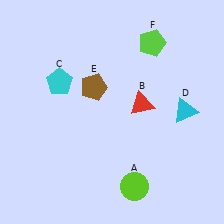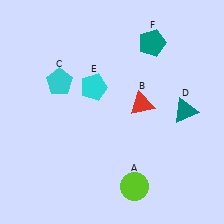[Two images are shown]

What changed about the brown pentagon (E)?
In Image 1, E is brown. In Image 2, it changed to cyan.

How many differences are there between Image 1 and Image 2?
There are 3 differences between the two images.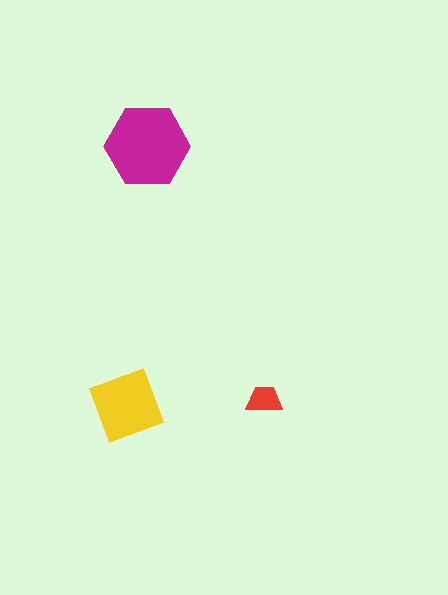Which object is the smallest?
The red trapezoid.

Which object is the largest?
The magenta hexagon.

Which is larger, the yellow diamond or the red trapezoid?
The yellow diamond.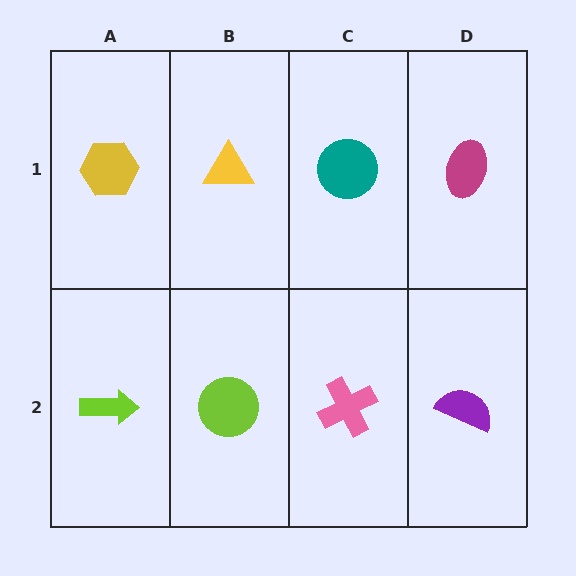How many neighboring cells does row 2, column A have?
2.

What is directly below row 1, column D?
A purple semicircle.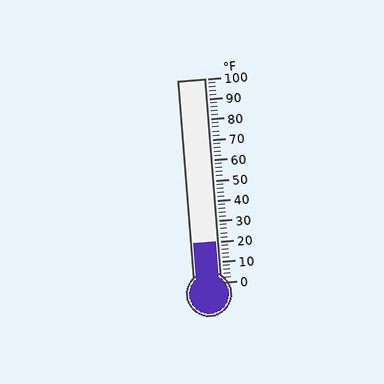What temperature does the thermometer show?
The thermometer shows approximately 20°F.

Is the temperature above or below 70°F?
The temperature is below 70°F.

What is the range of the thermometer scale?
The thermometer scale ranges from 0°F to 100°F.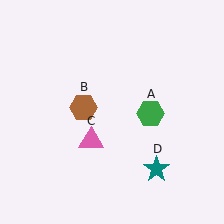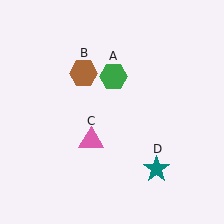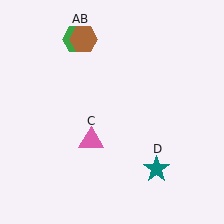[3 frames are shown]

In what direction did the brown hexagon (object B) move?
The brown hexagon (object B) moved up.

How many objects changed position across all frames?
2 objects changed position: green hexagon (object A), brown hexagon (object B).